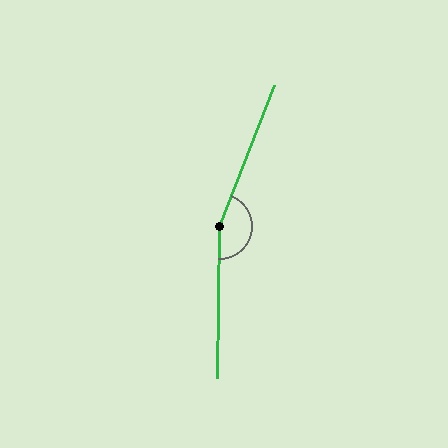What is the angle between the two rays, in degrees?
Approximately 159 degrees.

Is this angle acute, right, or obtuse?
It is obtuse.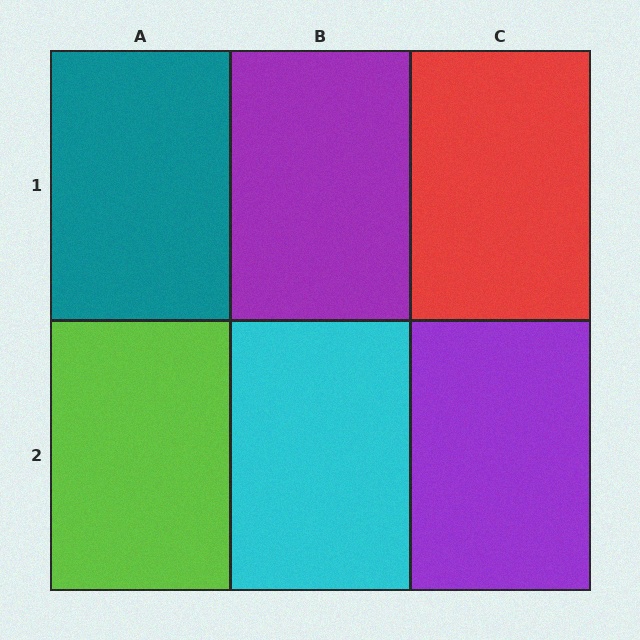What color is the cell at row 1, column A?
Teal.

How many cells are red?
1 cell is red.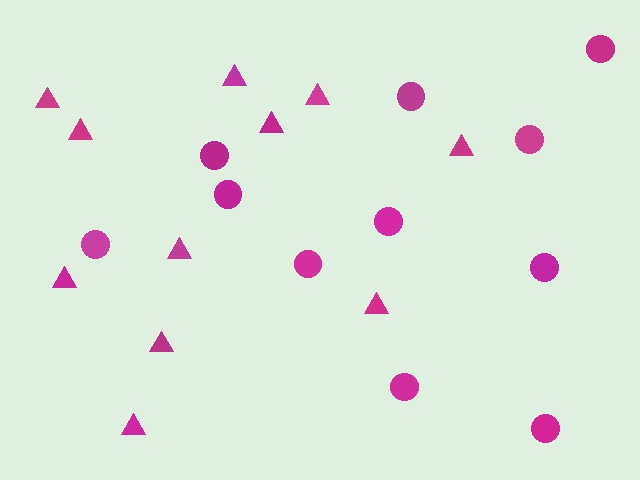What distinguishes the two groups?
There are 2 groups: one group of circles (11) and one group of triangles (11).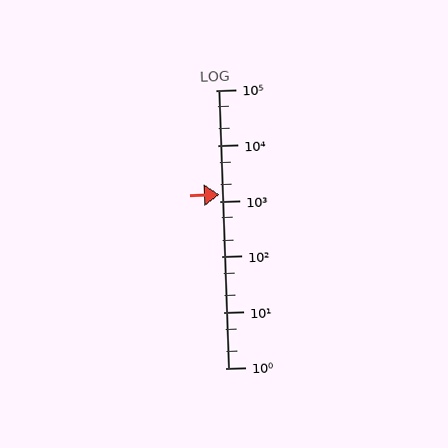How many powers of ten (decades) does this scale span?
The scale spans 5 decades, from 1 to 100000.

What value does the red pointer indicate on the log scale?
The pointer indicates approximately 1300.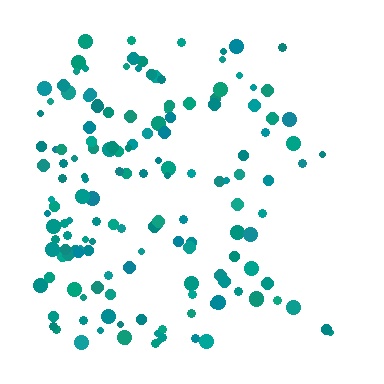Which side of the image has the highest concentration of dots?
The left.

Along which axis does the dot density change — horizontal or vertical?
Horizontal.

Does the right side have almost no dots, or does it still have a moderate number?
Still a moderate number, just noticeably fewer than the left.